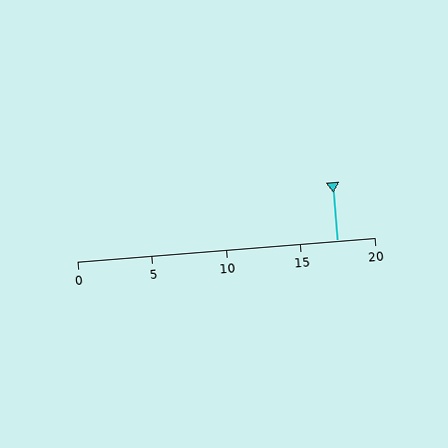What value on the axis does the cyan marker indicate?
The marker indicates approximately 17.5.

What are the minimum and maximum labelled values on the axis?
The axis runs from 0 to 20.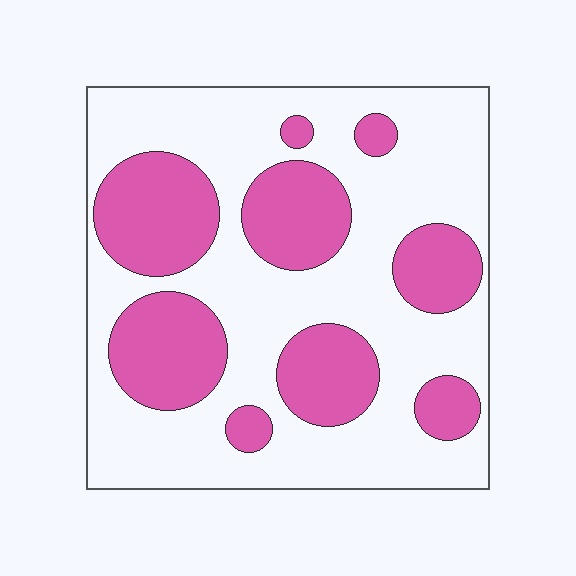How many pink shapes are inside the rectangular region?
9.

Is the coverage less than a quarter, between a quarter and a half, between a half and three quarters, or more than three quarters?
Between a quarter and a half.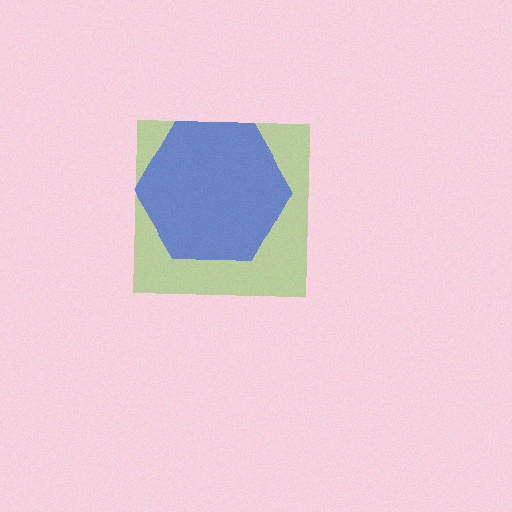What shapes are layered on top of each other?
The layered shapes are: a lime square, a blue hexagon.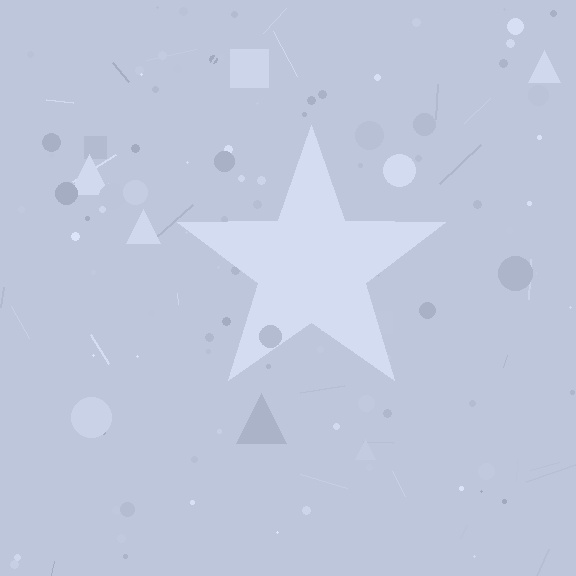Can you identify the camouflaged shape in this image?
The camouflaged shape is a star.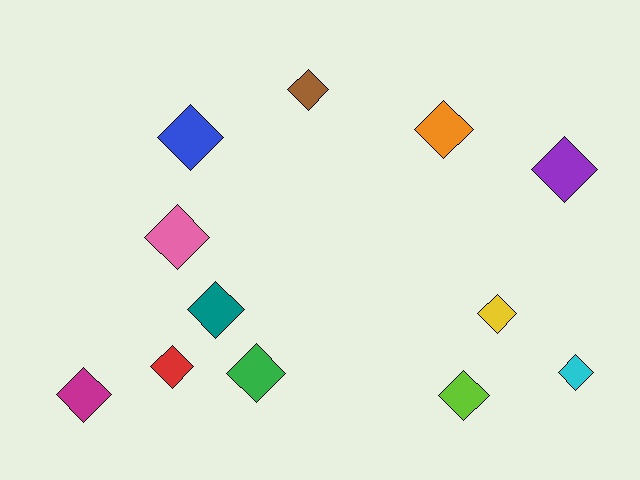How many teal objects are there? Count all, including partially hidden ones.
There is 1 teal object.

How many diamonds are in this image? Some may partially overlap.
There are 12 diamonds.